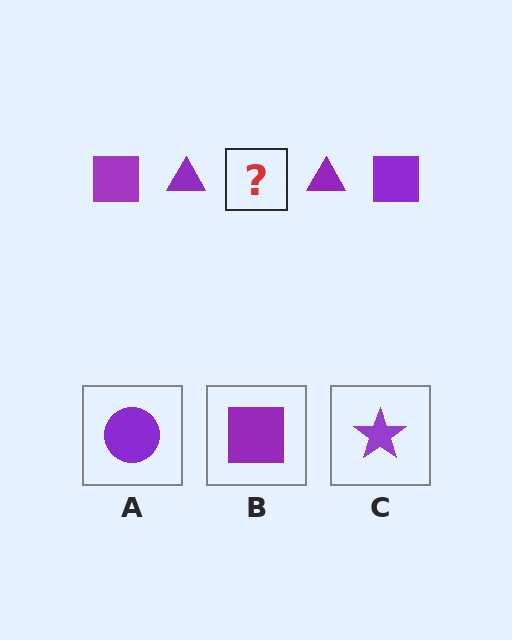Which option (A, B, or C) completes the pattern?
B.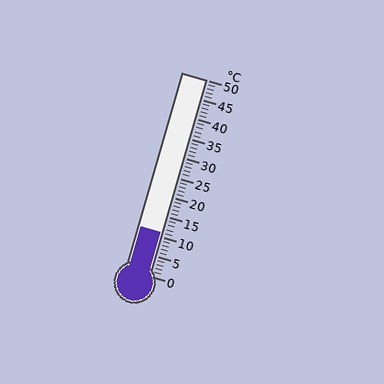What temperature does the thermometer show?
The thermometer shows approximately 11°C.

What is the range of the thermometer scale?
The thermometer scale ranges from 0°C to 50°C.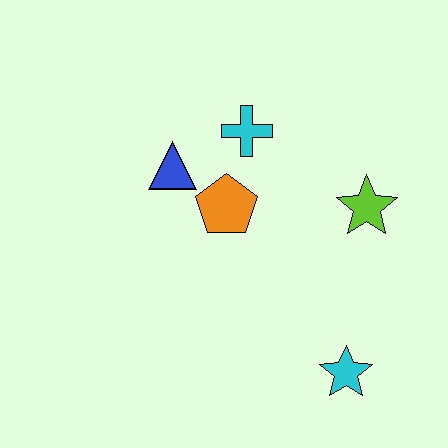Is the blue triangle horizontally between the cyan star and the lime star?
No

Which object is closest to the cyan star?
The lime star is closest to the cyan star.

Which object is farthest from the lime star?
The blue triangle is farthest from the lime star.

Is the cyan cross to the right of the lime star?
No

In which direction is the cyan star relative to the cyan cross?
The cyan star is below the cyan cross.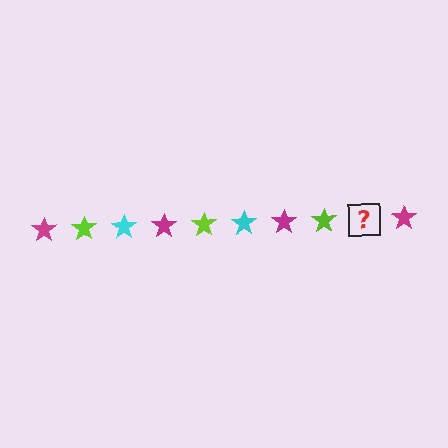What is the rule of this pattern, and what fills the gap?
The rule is that the pattern cycles through magenta, lime, cyan stars. The gap should be filled with a cyan star.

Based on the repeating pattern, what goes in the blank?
The blank should be a cyan star.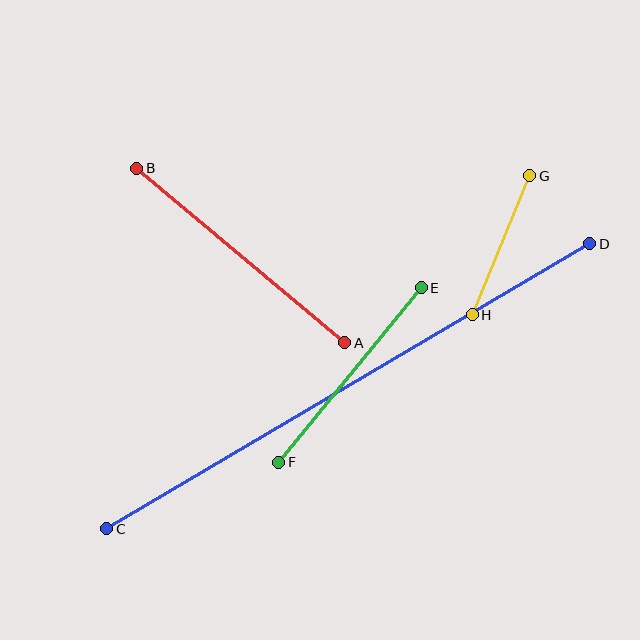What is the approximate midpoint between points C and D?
The midpoint is at approximately (348, 386) pixels.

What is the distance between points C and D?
The distance is approximately 561 pixels.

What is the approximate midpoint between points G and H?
The midpoint is at approximately (501, 245) pixels.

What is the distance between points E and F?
The distance is approximately 226 pixels.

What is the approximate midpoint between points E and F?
The midpoint is at approximately (350, 375) pixels.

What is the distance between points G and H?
The distance is approximately 150 pixels.